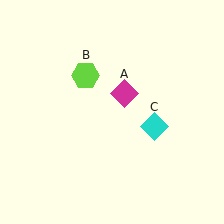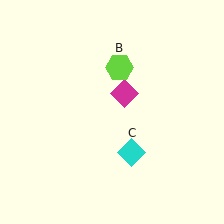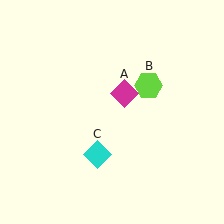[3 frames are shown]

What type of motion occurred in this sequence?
The lime hexagon (object B), cyan diamond (object C) rotated clockwise around the center of the scene.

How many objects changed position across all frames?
2 objects changed position: lime hexagon (object B), cyan diamond (object C).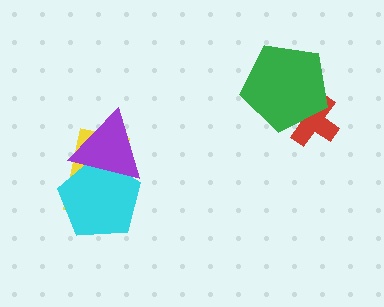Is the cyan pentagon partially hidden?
Yes, it is partially covered by another shape.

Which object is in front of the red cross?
The green pentagon is in front of the red cross.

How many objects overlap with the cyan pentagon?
2 objects overlap with the cyan pentagon.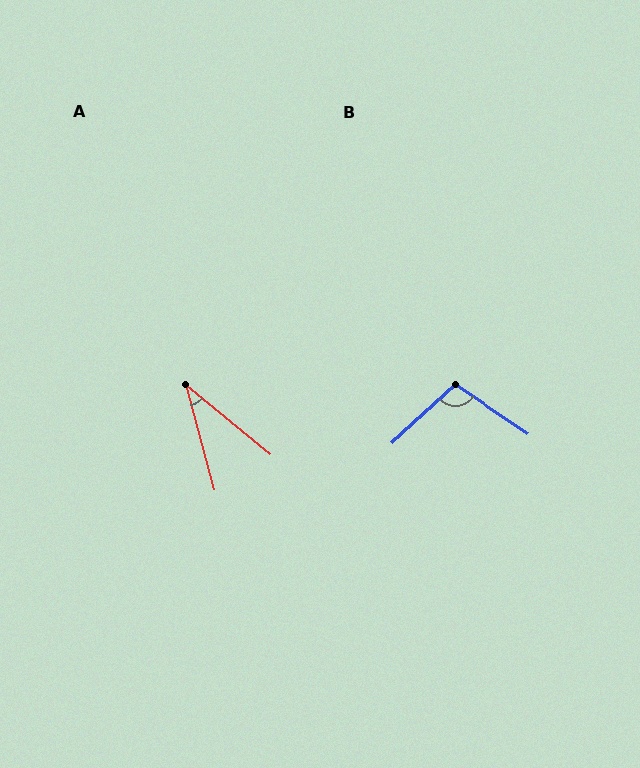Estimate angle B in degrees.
Approximately 104 degrees.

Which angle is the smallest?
A, at approximately 35 degrees.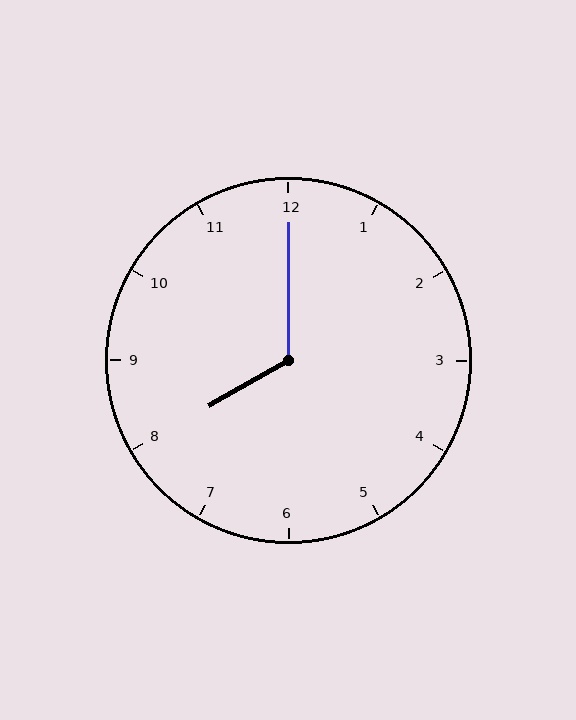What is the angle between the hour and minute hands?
Approximately 120 degrees.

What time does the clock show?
8:00.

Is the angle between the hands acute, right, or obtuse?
It is obtuse.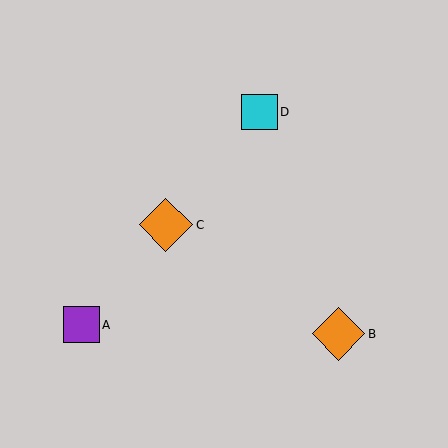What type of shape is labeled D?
Shape D is a cyan square.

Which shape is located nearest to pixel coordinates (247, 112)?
The cyan square (labeled D) at (260, 112) is nearest to that location.